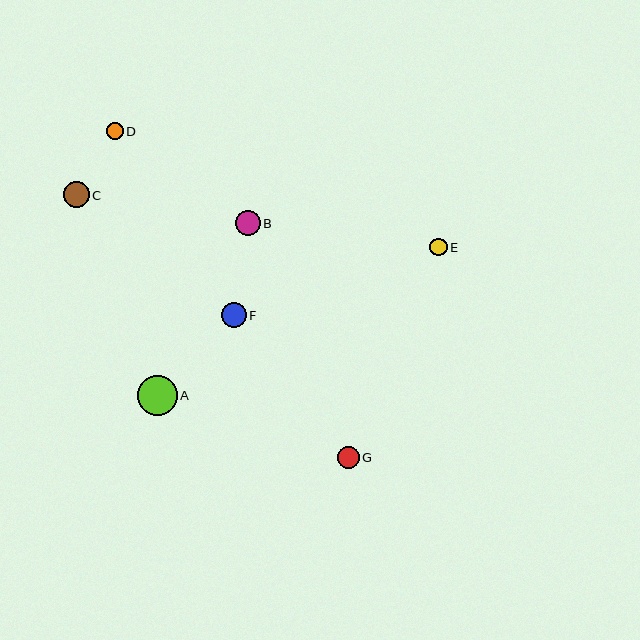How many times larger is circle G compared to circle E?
Circle G is approximately 1.2 times the size of circle E.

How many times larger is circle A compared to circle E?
Circle A is approximately 2.3 times the size of circle E.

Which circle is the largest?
Circle A is the largest with a size of approximately 40 pixels.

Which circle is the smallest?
Circle D is the smallest with a size of approximately 17 pixels.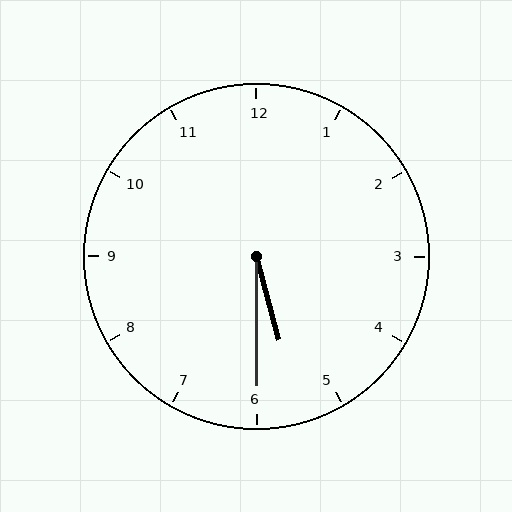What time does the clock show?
5:30.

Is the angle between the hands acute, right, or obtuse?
It is acute.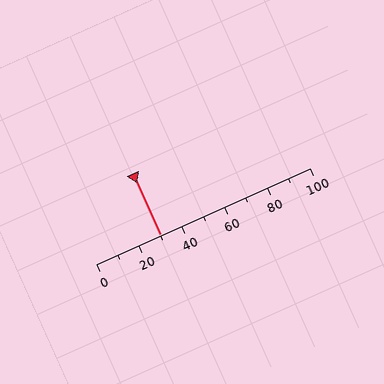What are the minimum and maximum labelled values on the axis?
The axis runs from 0 to 100.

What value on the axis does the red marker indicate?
The marker indicates approximately 30.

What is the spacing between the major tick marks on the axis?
The major ticks are spaced 20 apart.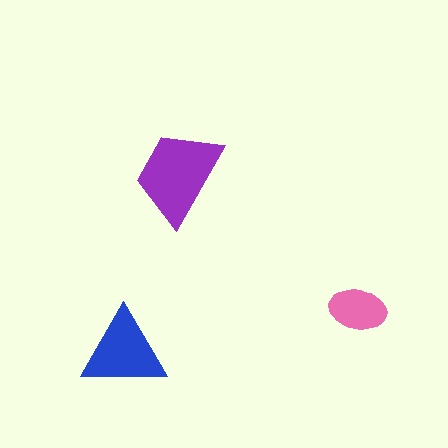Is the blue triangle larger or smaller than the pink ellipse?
Larger.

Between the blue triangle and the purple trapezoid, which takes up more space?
The purple trapezoid.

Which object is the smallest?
The pink ellipse.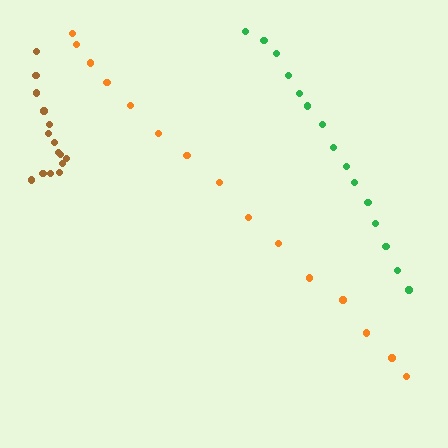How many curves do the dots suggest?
There are 3 distinct paths.